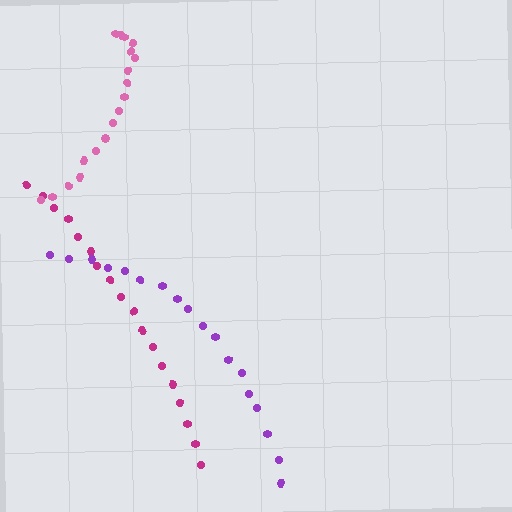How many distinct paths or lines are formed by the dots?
There are 3 distinct paths.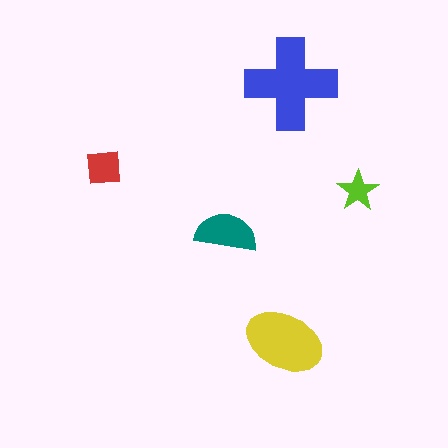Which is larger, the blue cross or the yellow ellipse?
The blue cross.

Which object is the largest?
The blue cross.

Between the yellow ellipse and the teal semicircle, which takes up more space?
The yellow ellipse.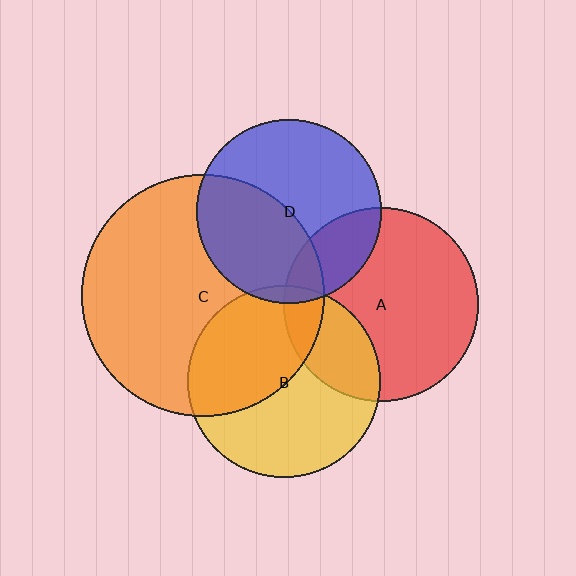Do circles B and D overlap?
Yes.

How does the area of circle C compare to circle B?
Approximately 1.6 times.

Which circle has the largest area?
Circle C (orange).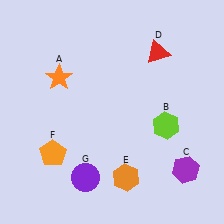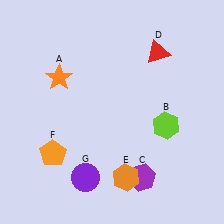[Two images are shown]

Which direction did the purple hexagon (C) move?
The purple hexagon (C) moved left.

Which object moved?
The purple hexagon (C) moved left.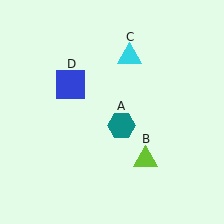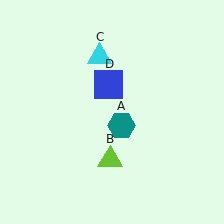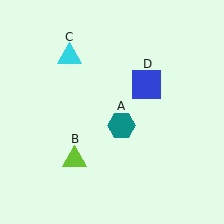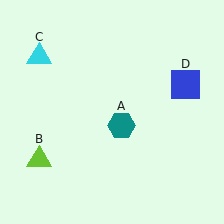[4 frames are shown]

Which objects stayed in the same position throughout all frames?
Teal hexagon (object A) remained stationary.